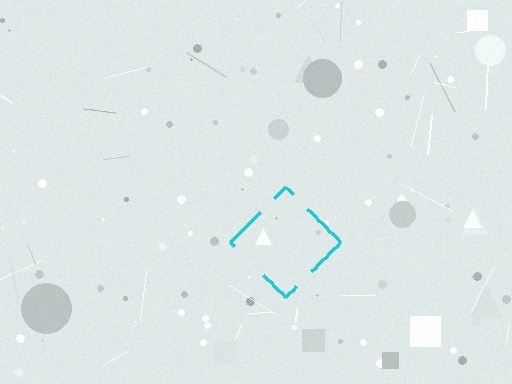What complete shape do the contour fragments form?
The contour fragments form a diamond.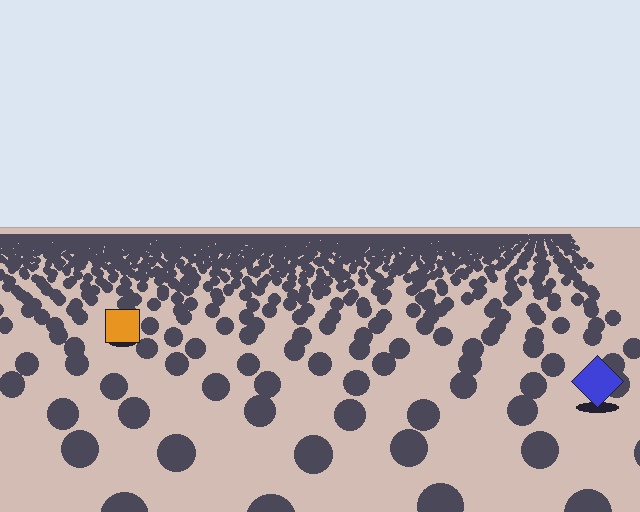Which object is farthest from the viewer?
The orange square is farthest from the viewer. It appears smaller and the ground texture around it is denser.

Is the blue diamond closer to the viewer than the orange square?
Yes. The blue diamond is closer — you can tell from the texture gradient: the ground texture is coarser near it.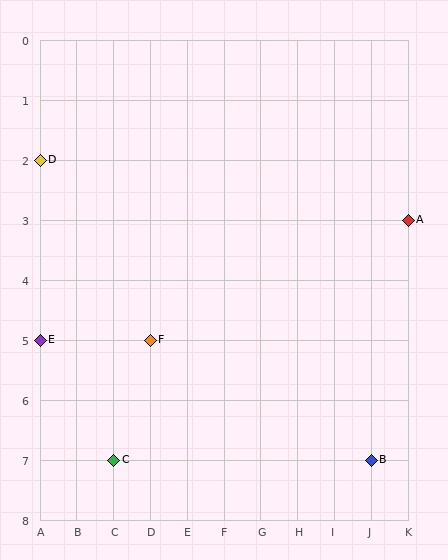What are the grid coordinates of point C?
Point C is at grid coordinates (C, 7).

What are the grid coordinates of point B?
Point B is at grid coordinates (J, 7).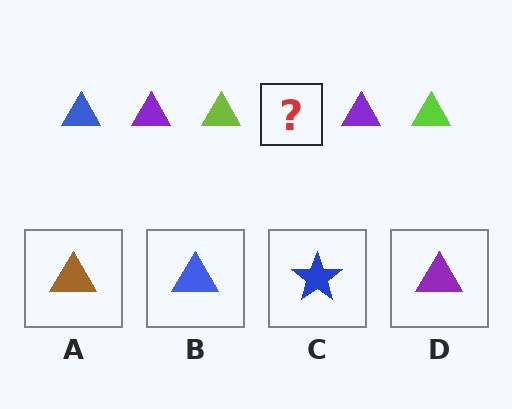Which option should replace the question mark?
Option B.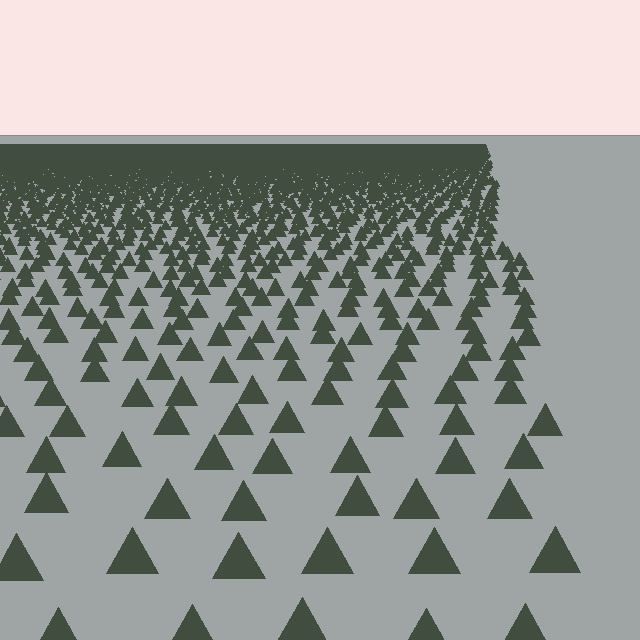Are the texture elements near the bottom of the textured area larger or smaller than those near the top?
Larger. Near the bottom, elements are closer to the viewer and appear at a bigger on-screen size.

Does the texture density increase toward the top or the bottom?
Density increases toward the top.